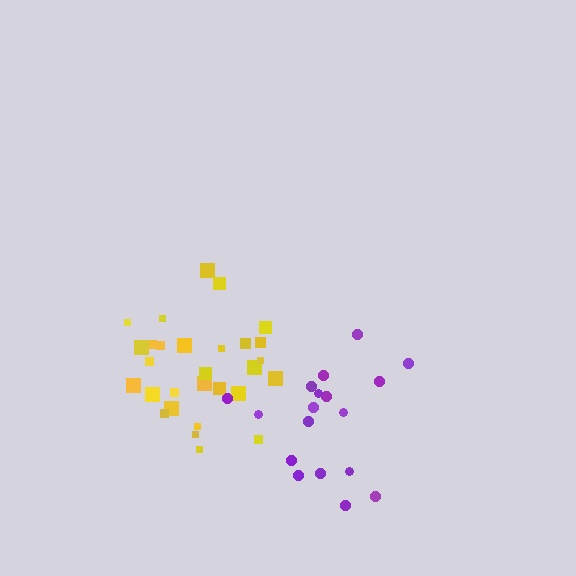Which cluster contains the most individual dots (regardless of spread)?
Yellow (30).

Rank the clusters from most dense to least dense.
yellow, purple.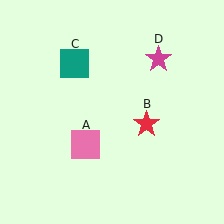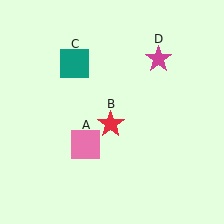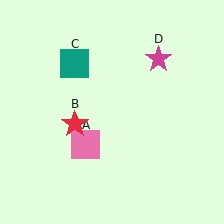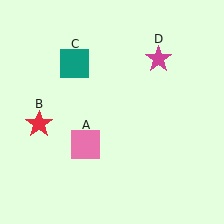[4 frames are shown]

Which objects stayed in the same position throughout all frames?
Pink square (object A) and teal square (object C) and magenta star (object D) remained stationary.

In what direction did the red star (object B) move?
The red star (object B) moved left.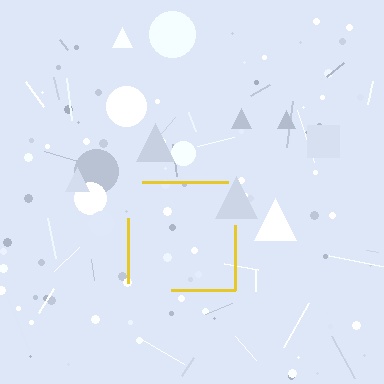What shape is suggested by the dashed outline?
The dashed outline suggests a square.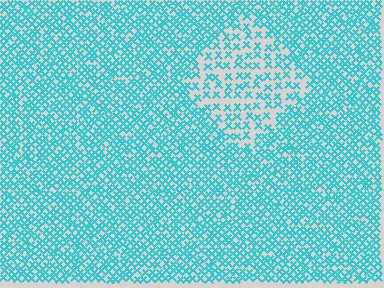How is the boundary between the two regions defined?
The boundary is defined by a change in element density (approximately 2.1x ratio). All elements are the same color, size, and shape.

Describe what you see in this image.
The image contains small cyan elements arranged at two different densities. A diamond-shaped region is visible where the elements are less densely packed than the surrounding area.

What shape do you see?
I see a diamond.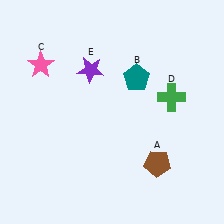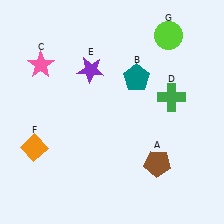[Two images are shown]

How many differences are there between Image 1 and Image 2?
There are 2 differences between the two images.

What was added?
An orange diamond (F), a lime circle (G) were added in Image 2.